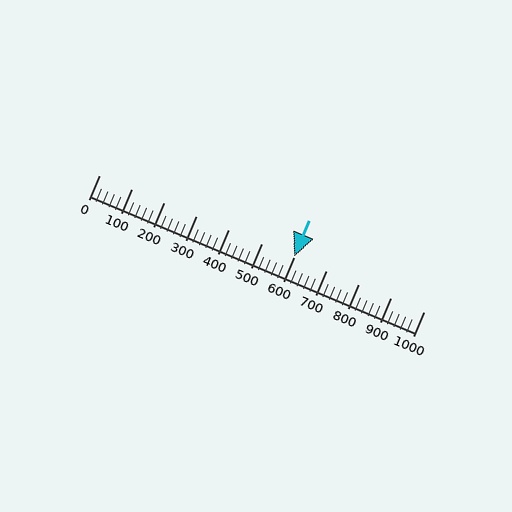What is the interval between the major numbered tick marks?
The major tick marks are spaced 100 units apart.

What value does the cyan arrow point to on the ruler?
The cyan arrow points to approximately 600.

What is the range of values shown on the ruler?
The ruler shows values from 0 to 1000.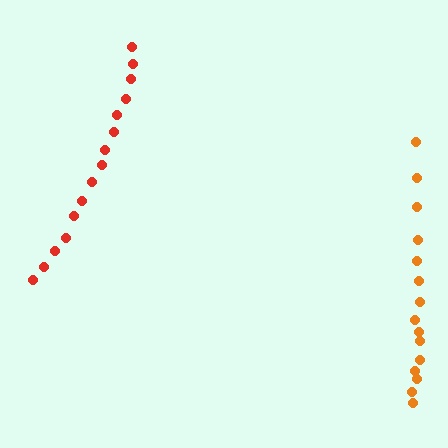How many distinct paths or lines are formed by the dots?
There are 2 distinct paths.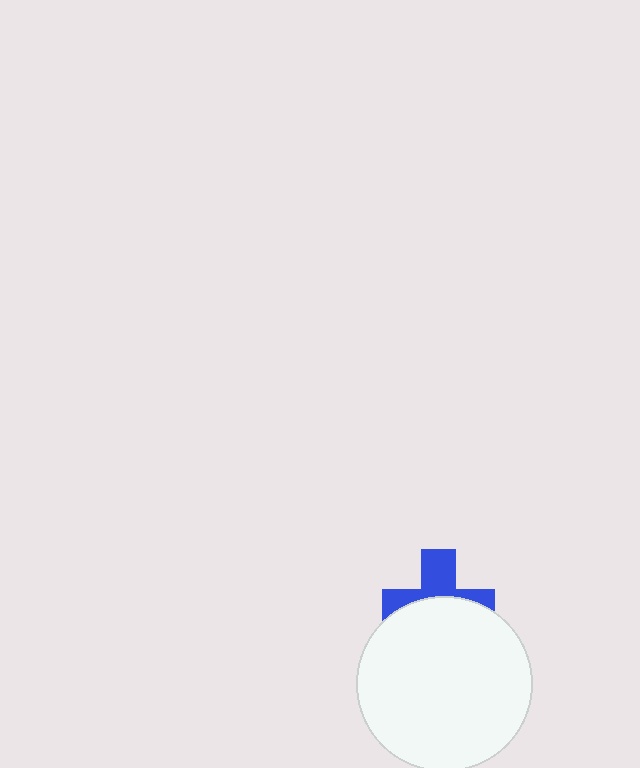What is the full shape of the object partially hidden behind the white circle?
The partially hidden object is a blue cross.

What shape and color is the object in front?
The object in front is a white circle.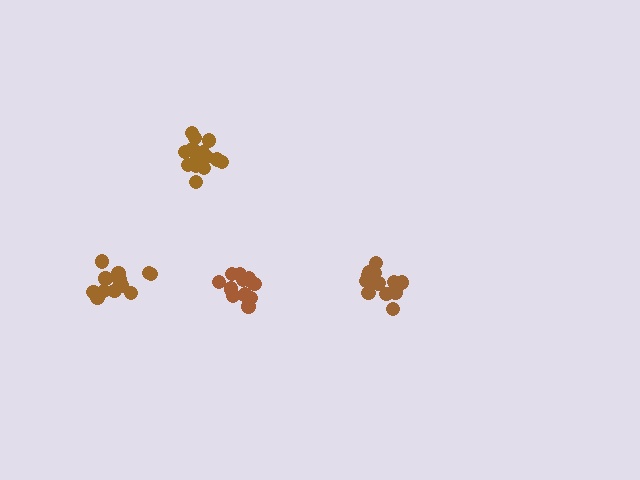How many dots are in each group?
Group 1: 14 dots, Group 2: 13 dots, Group 3: 15 dots, Group 4: 14 dots (56 total).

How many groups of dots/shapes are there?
There are 4 groups.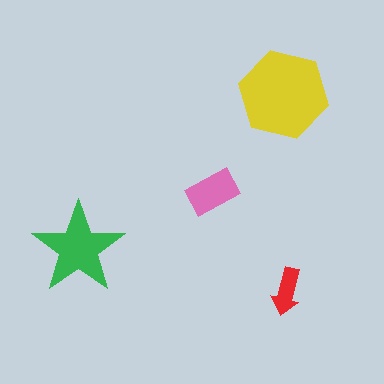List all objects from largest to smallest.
The yellow hexagon, the green star, the pink rectangle, the red arrow.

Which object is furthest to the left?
The green star is leftmost.